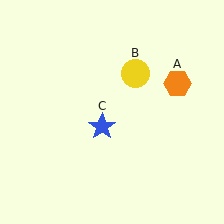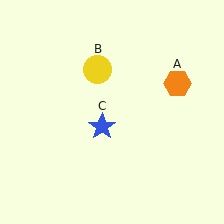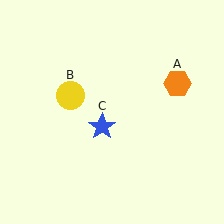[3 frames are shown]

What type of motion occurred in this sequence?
The yellow circle (object B) rotated counterclockwise around the center of the scene.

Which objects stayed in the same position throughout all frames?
Orange hexagon (object A) and blue star (object C) remained stationary.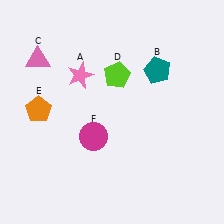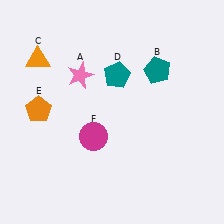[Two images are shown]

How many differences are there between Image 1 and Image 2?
There are 2 differences between the two images.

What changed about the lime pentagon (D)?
In Image 1, D is lime. In Image 2, it changed to teal.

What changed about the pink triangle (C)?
In Image 1, C is pink. In Image 2, it changed to orange.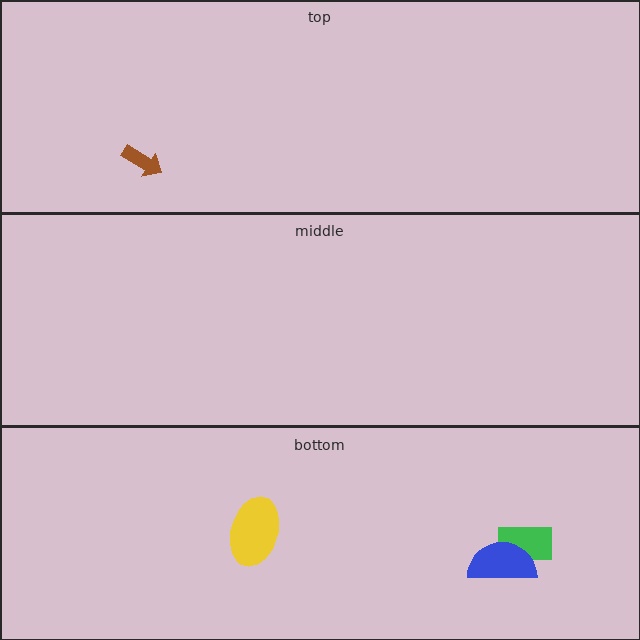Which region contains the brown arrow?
The top region.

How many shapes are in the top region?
1.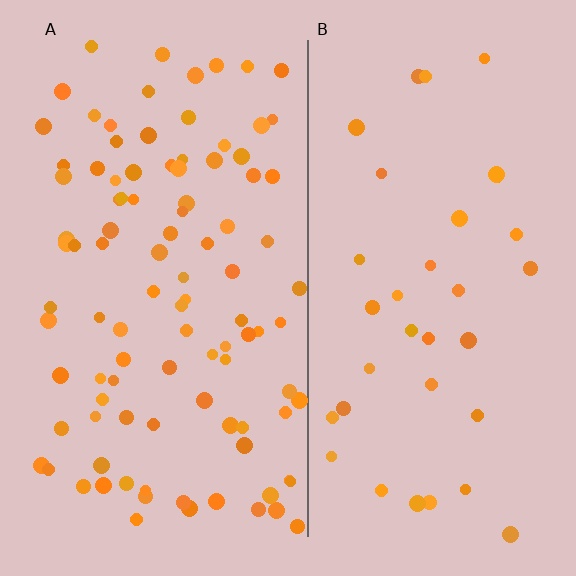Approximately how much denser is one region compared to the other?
Approximately 2.9× — region A over region B.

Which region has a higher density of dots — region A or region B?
A (the left).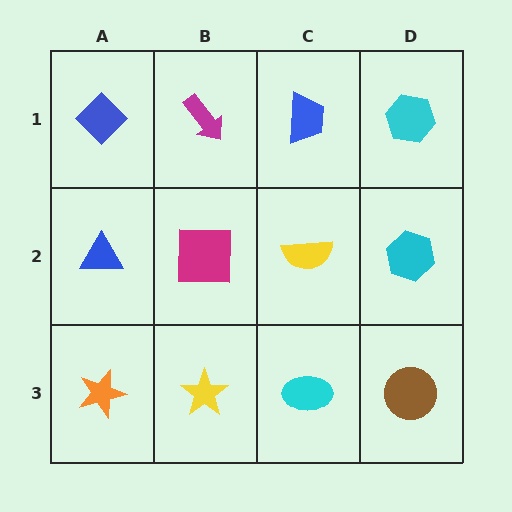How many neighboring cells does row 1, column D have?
2.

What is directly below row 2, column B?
A yellow star.